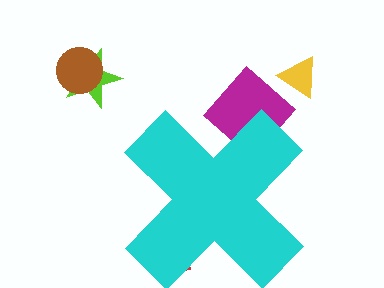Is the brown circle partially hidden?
No, the brown circle is fully visible.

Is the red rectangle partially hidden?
Yes, the red rectangle is partially hidden behind the cyan cross.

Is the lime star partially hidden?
No, the lime star is fully visible.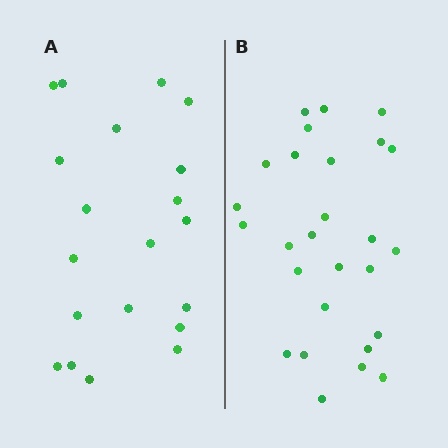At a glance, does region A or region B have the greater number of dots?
Region B (the right region) has more dots.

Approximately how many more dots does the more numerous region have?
Region B has roughly 8 or so more dots than region A.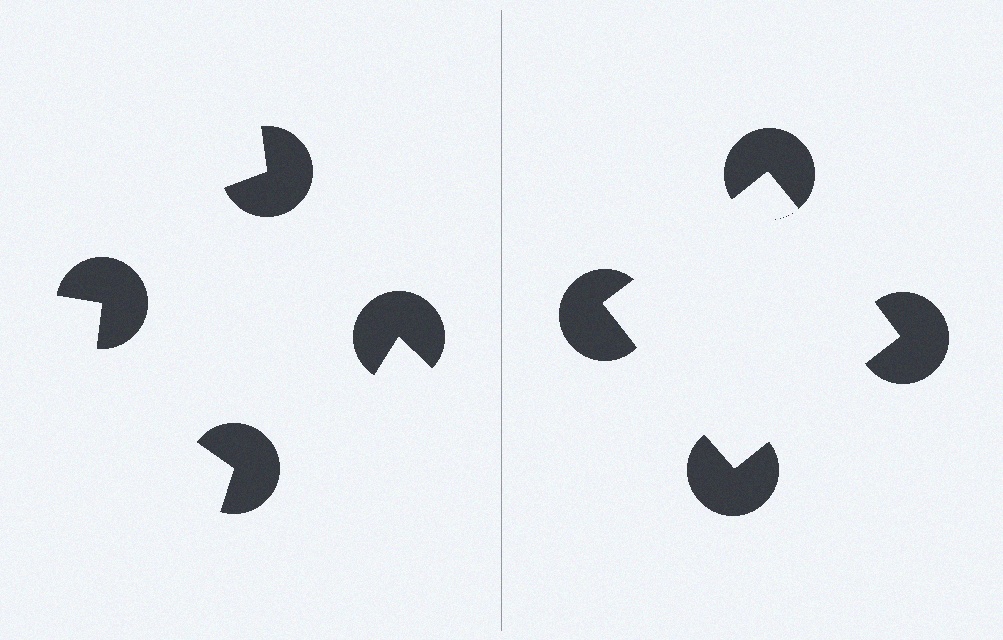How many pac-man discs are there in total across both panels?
8 — 4 on each side.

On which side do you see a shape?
An illusory square appears on the right side. On the left side the wedge cuts are rotated, so no coherent shape forms.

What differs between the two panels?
The pac-man discs are positioned identically on both sides; only the wedge orientations differ. On the right they align to a square; on the left they are misaligned.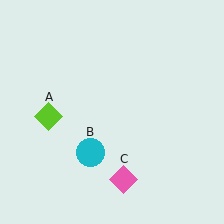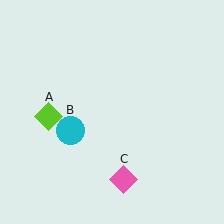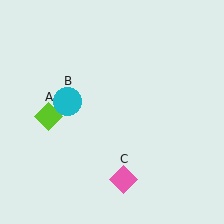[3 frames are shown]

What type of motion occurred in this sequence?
The cyan circle (object B) rotated clockwise around the center of the scene.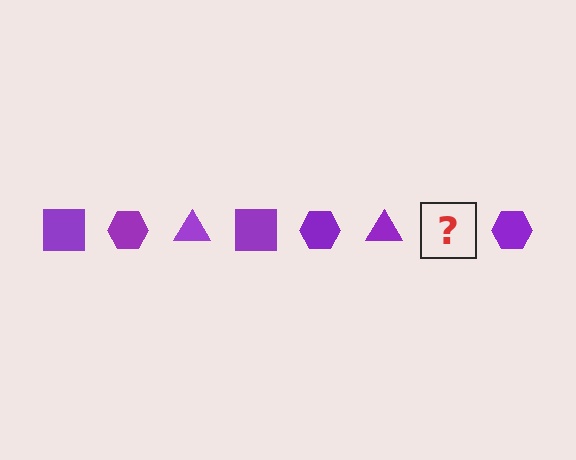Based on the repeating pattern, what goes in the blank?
The blank should be a purple square.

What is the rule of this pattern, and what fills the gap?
The rule is that the pattern cycles through square, hexagon, triangle shapes in purple. The gap should be filled with a purple square.